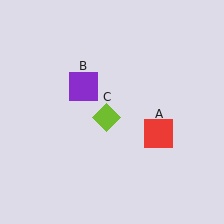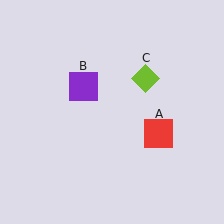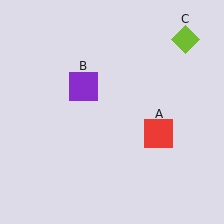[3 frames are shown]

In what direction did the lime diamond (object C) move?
The lime diamond (object C) moved up and to the right.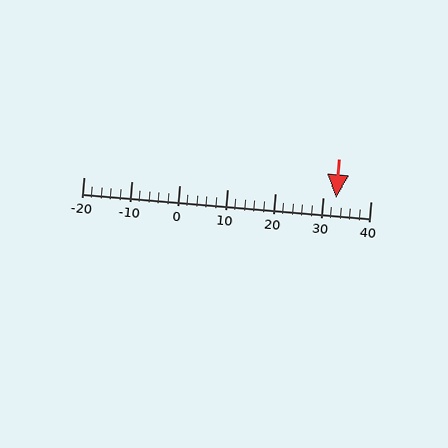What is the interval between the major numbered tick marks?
The major tick marks are spaced 10 units apart.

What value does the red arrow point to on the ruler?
The red arrow points to approximately 33.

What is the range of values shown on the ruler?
The ruler shows values from -20 to 40.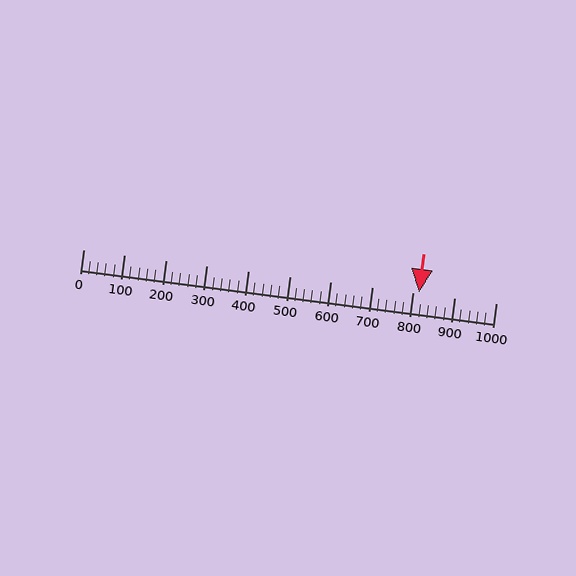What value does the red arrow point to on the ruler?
The red arrow points to approximately 812.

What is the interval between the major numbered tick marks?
The major tick marks are spaced 100 units apart.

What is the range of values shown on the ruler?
The ruler shows values from 0 to 1000.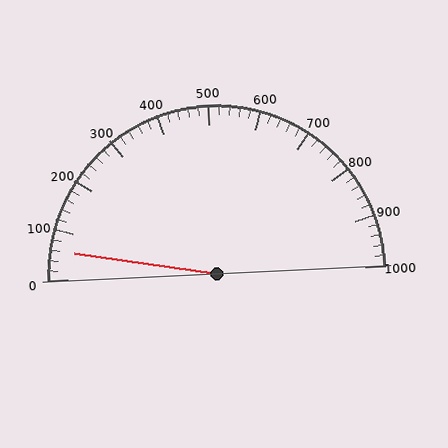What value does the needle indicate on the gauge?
The needle indicates approximately 60.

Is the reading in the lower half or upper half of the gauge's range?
The reading is in the lower half of the range (0 to 1000).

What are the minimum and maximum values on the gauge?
The gauge ranges from 0 to 1000.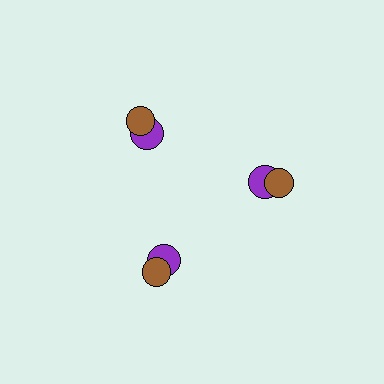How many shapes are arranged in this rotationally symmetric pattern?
There are 6 shapes, arranged in 3 groups of 2.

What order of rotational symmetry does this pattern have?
This pattern has 3-fold rotational symmetry.